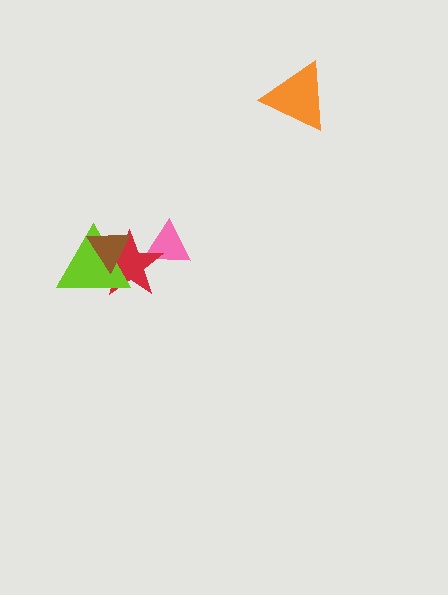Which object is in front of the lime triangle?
The brown triangle is in front of the lime triangle.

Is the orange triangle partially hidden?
No, no other shape covers it.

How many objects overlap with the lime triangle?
2 objects overlap with the lime triangle.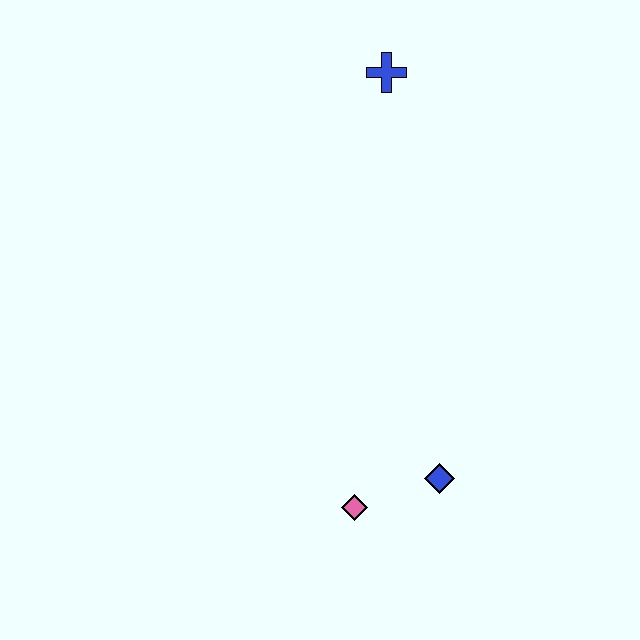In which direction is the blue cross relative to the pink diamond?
The blue cross is above the pink diamond.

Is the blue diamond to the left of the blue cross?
No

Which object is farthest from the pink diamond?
The blue cross is farthest from the pink diamond.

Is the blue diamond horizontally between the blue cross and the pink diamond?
No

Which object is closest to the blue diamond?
The pink diamond is closest to the blue diamond.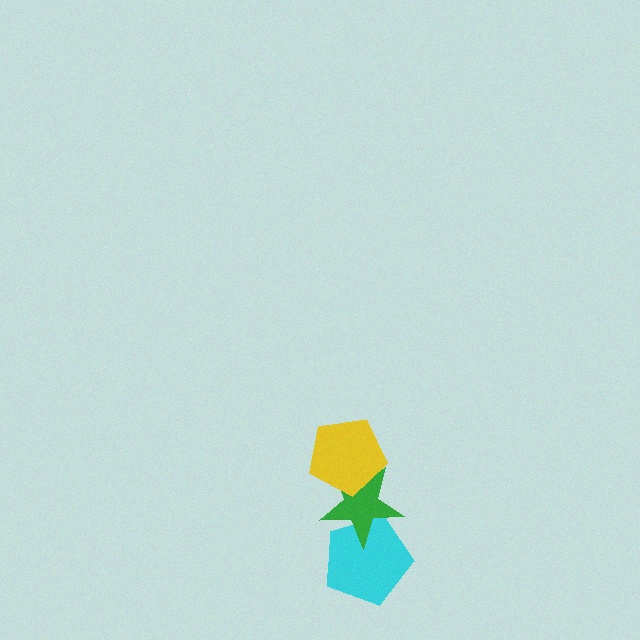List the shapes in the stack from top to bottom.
From top to bottom: the yellow pentagon, the green star, the cyan pentagon.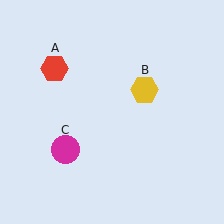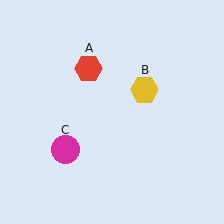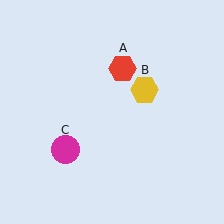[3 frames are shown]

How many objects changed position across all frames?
1 object changed position: red hexagon (object A).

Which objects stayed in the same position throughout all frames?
Yellow hexagon (object B) and magenta circle (object C) remained stationary.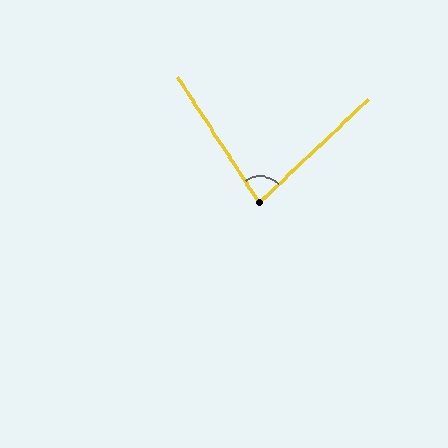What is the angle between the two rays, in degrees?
Approximately 80 degrees.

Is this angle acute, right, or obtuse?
It is acute.